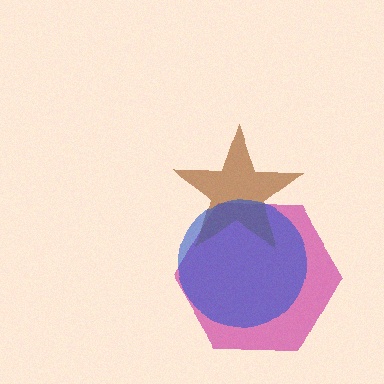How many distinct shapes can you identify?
There are 3 distinct shapes: a magenta hexagon, a brown star, a blue circle.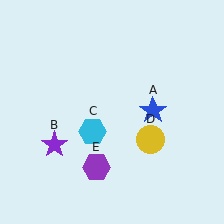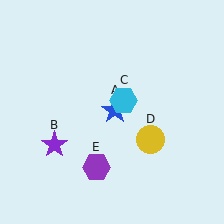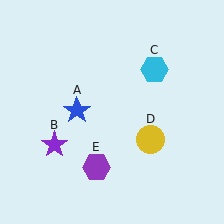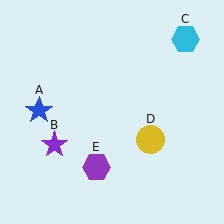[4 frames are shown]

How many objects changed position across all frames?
2 objects changed position: blue star (object A), cyan hexagon (object C).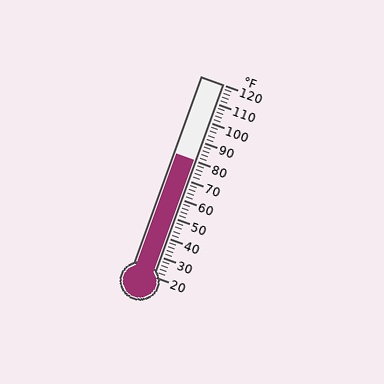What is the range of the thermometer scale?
The thermometer scale ranges from 20°F to 120°F.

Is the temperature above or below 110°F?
The temperature is below 110°F.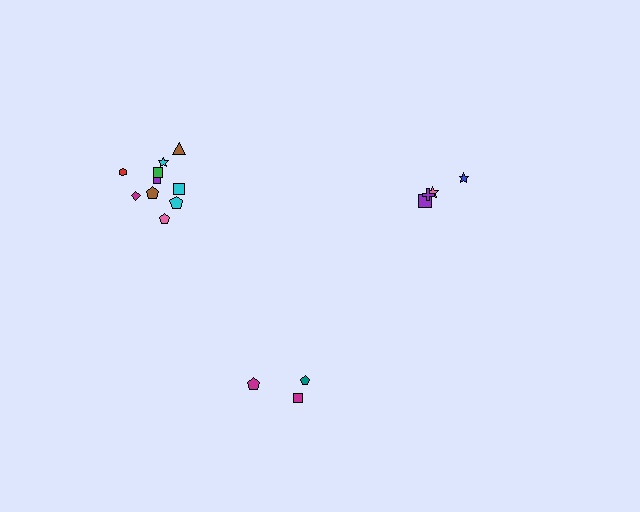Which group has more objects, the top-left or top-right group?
The top-left group.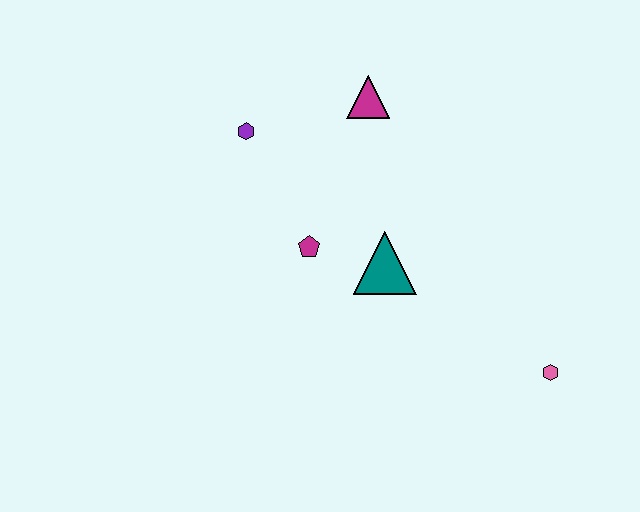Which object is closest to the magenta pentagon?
The teal triangle is closest to the magenta pentagon.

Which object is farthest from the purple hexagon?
The pink hexagon is farthest from the purple hexagon.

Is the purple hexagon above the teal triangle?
Yes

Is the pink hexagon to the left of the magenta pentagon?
No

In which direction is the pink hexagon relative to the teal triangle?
The pink hexagon is to the right of the teal triangle.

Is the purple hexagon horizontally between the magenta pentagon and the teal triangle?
No